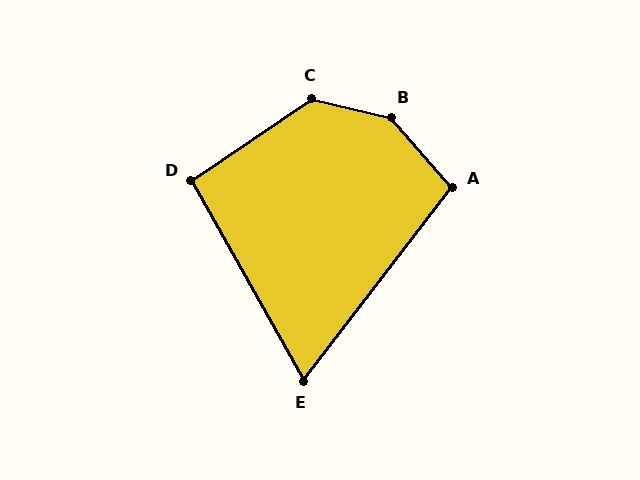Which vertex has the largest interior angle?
B, at approximately 144 degrees.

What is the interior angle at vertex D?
Approximately 95 degrees (obtuse).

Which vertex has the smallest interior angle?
E, at approximately 67 degrees.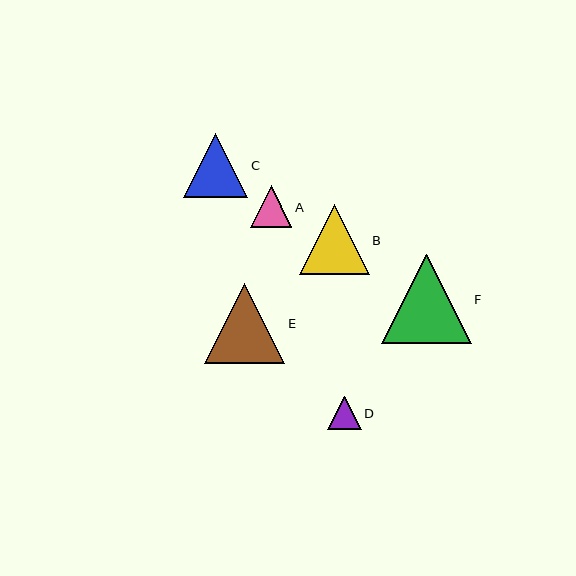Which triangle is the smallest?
Triangle D is the smallest with a size of approximately 33 pixels.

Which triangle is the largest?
Triangle F is the largest with a size of approximately 89 pixels.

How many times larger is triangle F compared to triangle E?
Triangle F is approximately 1.1 times the size of triangle E.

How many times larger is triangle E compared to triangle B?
Triangle E is approximately 1.2 times the size of triangle B.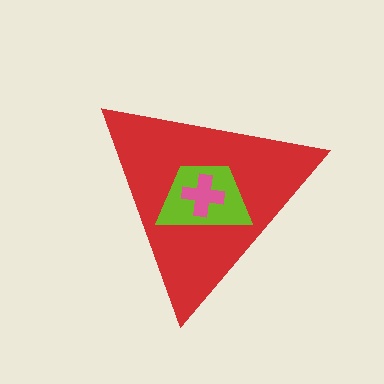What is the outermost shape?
The red triangle.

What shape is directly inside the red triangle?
The lime trapezoid.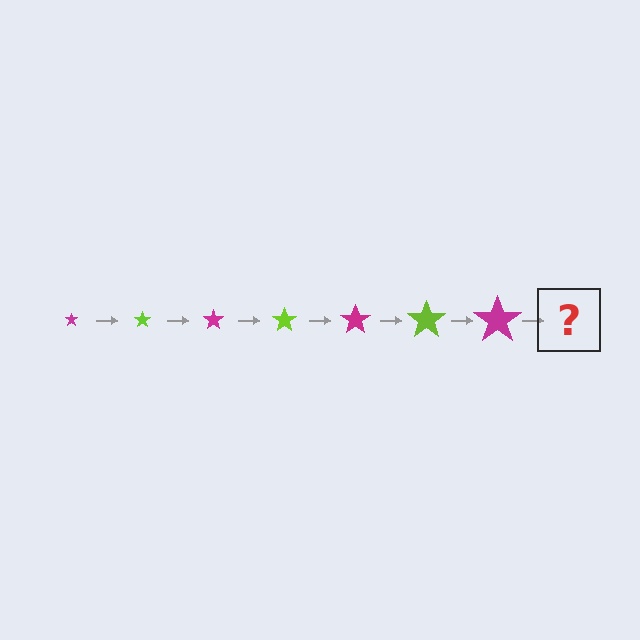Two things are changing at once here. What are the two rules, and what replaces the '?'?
The two rules are that the star grows larger each step and the color cycles through magenta and lime. The '?' should be a lime star, larger than the previous one.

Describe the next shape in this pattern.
It should be a lime star, larger than the previous one.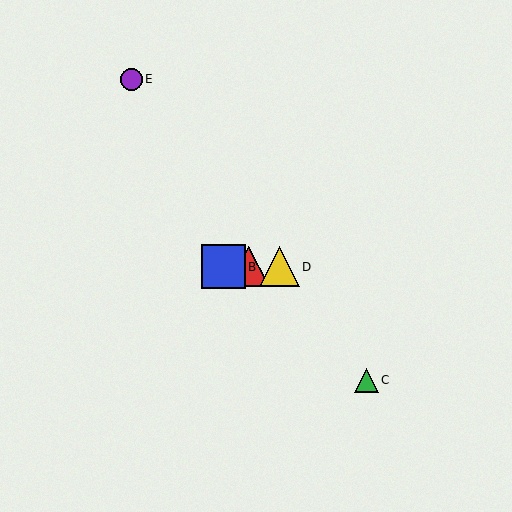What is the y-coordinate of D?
Object D is at y≈267.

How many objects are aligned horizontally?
3 objects (A, B, D) are aligned horizontally.